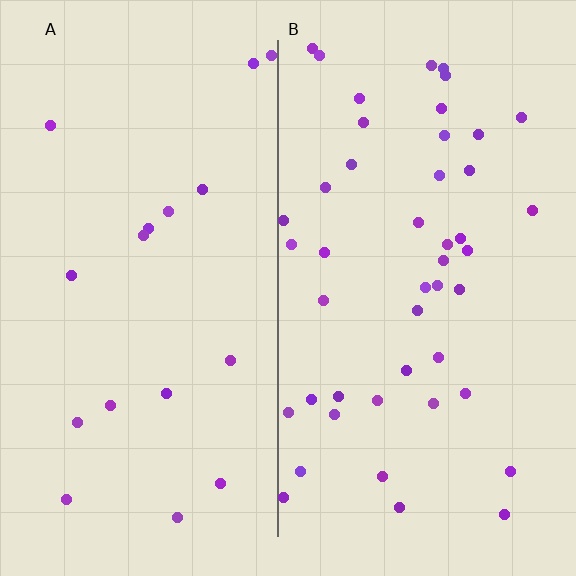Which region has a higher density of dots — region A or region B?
B (the right).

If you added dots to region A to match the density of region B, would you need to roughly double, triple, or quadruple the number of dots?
Approximately triple.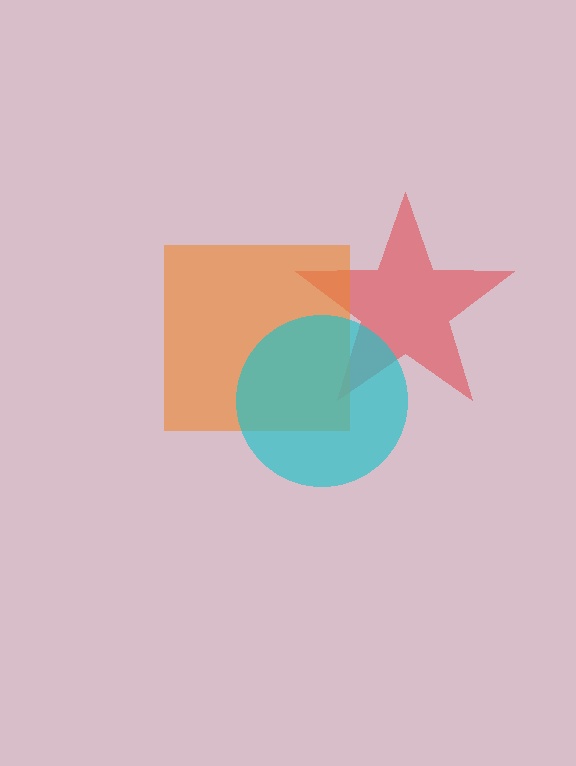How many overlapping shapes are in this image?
There are 3 overlapping shapes in the image.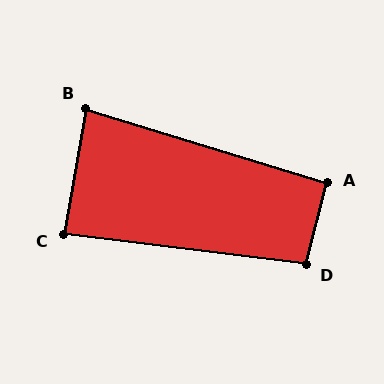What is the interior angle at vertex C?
Approximately 87 degrees (approximately right).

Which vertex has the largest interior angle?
D, at approximately 97 degrees.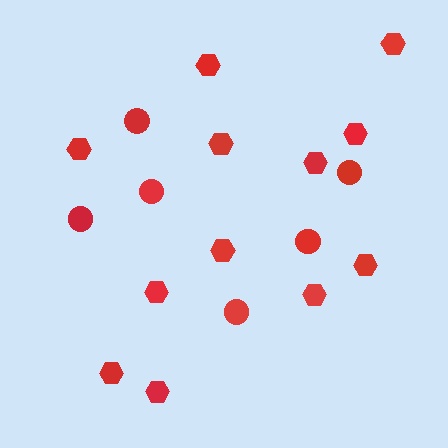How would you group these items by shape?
There are 2 groups: one group of hexagons (12) and one group of circles (6).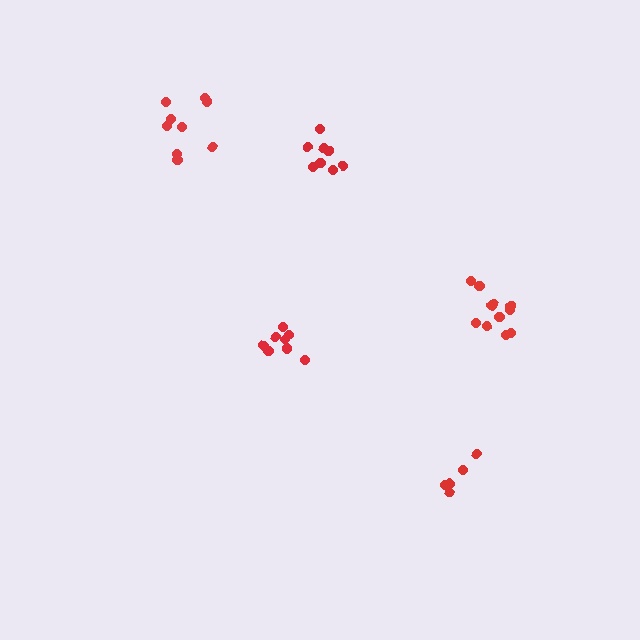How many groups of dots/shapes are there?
There are 5 groups.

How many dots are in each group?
Group 1: 8 dots, Group 2: 8 dots, Group 3: 5 dots, Group 4: 9 dots, Group 5: 11 dots (41 total).